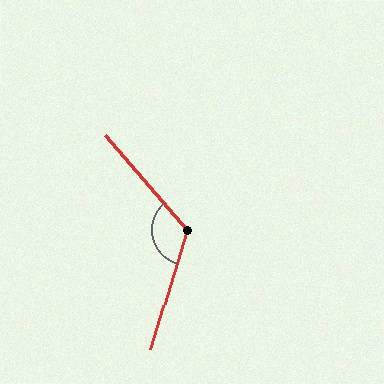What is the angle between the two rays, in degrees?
Approximately 123 degrees.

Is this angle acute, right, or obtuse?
It is obtuse.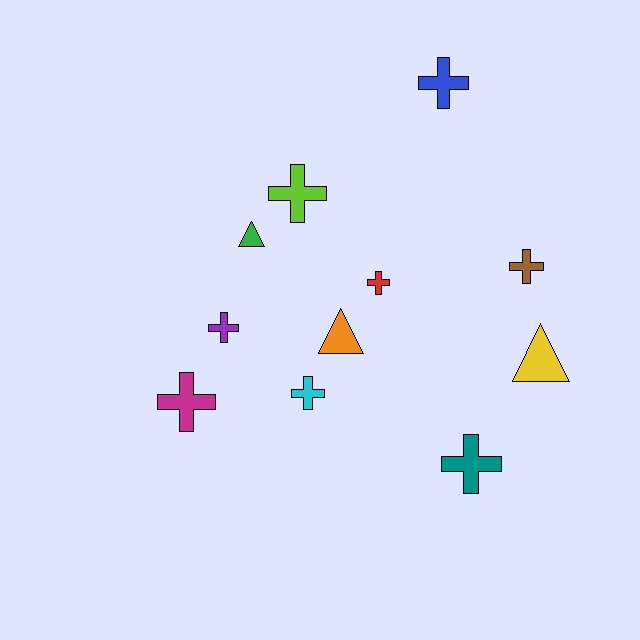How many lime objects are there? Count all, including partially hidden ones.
There is 1 lime object.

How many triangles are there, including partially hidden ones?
There are 3 triangles.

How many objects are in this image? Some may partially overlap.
There are 11 objects.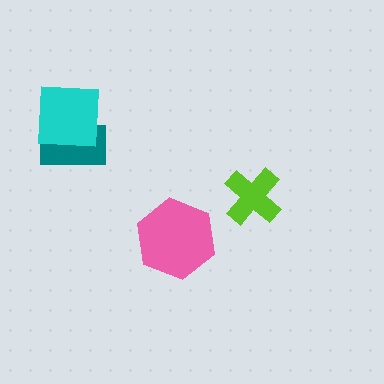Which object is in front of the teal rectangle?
The cyan square is in front of the teal rectangle.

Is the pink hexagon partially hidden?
No, no other shape covers it.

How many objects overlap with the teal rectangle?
1 object overlaps with the teal rectangle.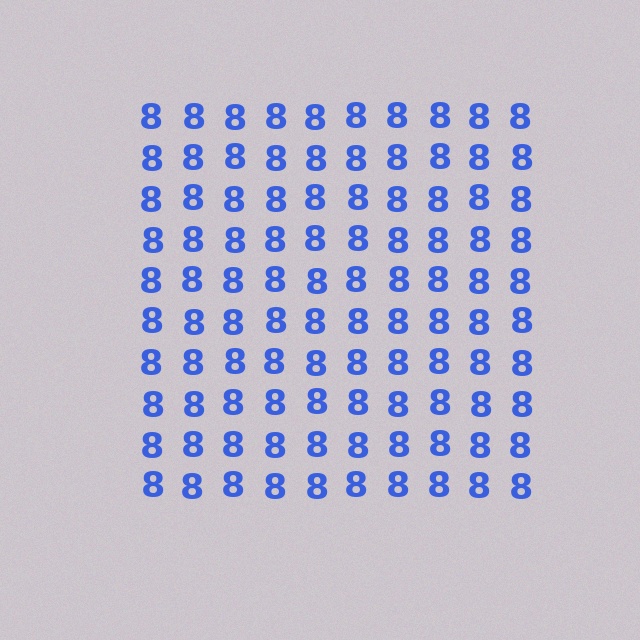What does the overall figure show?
The overall figure shows a square.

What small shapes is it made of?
It is made of small digit 8's.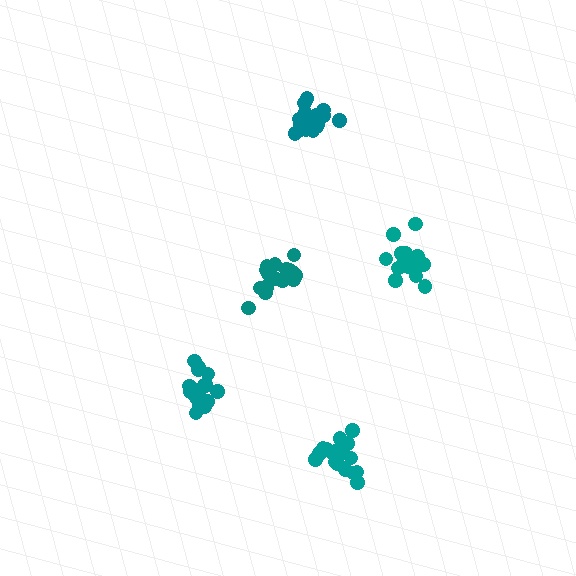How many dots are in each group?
Group 1: 17 dots, Group 2: 18 dots, Group 3: 17 dots, Group 4: 17 dots, Group 5: 18 dots (87 total).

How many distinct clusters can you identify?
There are 5 distinct clusters.